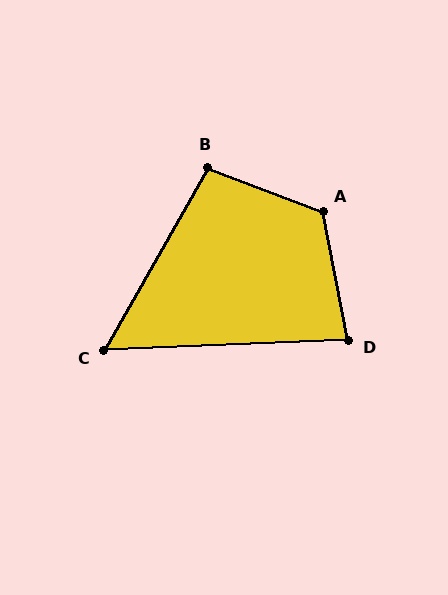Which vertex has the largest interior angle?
A, at approximately 122 degrees.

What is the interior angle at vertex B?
Approximately 99 degrees (obtuse).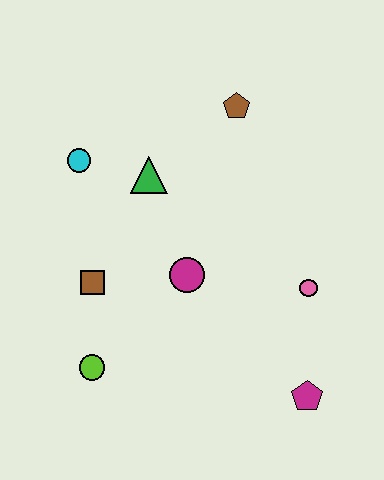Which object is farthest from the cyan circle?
The magenta pentagon is farthest from the cyan circle.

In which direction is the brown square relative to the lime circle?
The brown square is above the lime circle.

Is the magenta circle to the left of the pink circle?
Yes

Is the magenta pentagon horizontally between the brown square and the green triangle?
No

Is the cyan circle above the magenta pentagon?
Yes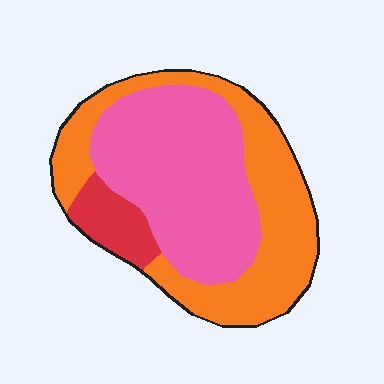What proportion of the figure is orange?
Orange covers 43% of the figure.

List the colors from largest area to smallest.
From largest to smallest: pink, orange, red.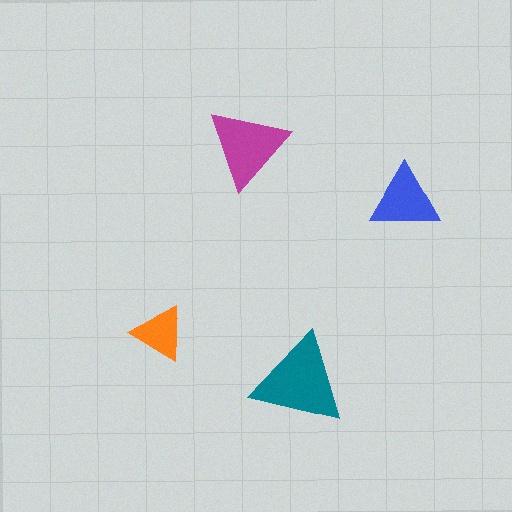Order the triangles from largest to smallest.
the teal one, the magenta one, the blue one, the orange one.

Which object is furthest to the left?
The orange triangle is leftmost.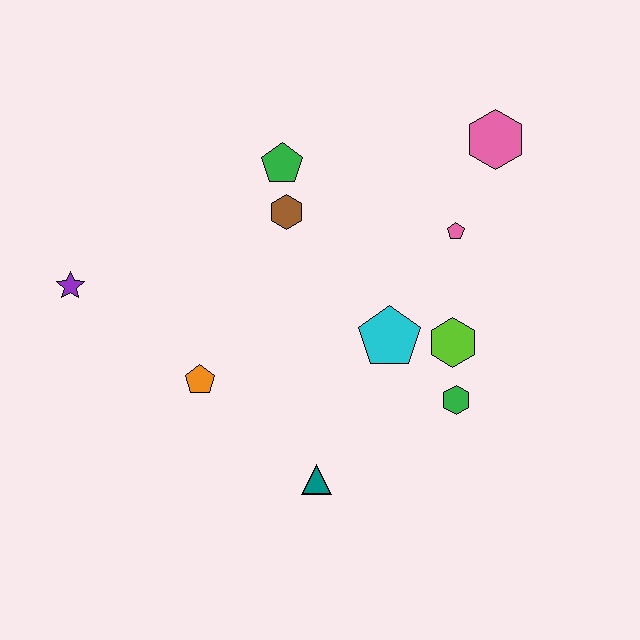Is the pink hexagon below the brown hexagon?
No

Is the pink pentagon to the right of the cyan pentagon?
Yes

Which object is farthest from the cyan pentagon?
The purple star is farthest from the cyan pentagon.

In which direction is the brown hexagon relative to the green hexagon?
The brown hexagon is above the green hexagon.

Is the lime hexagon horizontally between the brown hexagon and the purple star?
No